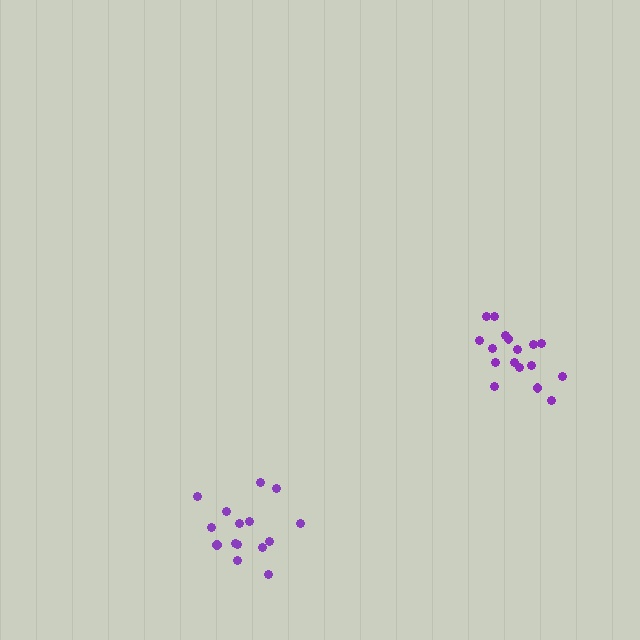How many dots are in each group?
Group 1: 17 dots, Group 2: 15 dots (32 total).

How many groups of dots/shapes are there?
There are 2 groups.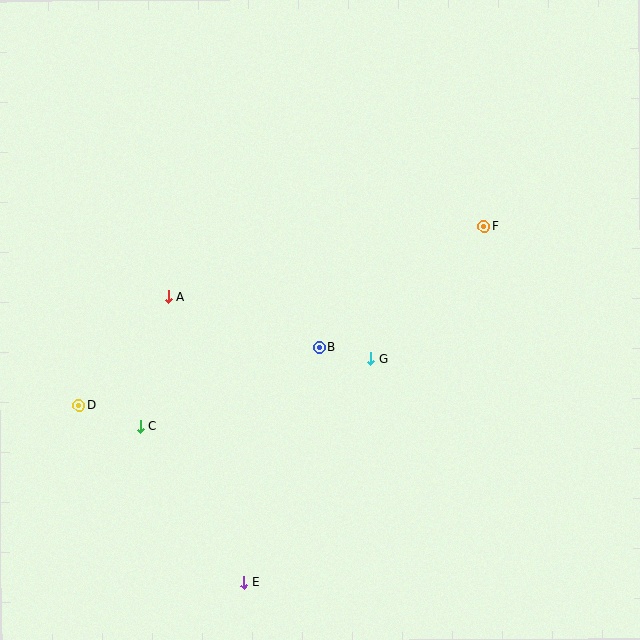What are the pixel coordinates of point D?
Point D is at (79, 405).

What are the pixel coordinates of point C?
Point C is at (140, 426).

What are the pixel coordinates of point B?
Point B is at (320, 347).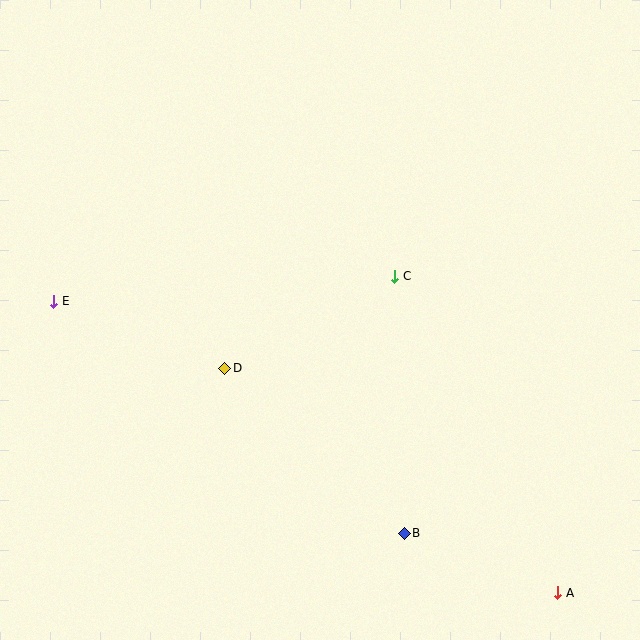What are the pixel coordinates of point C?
Point C is at (395, 276).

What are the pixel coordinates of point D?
Point D is at (225, 368).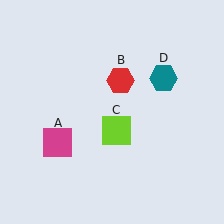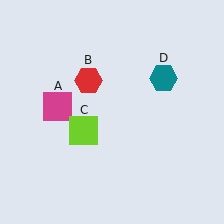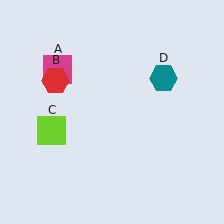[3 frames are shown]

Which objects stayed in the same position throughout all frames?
Teal hexagon (object D) remained stationary.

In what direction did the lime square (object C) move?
The lime square (object C) moved left.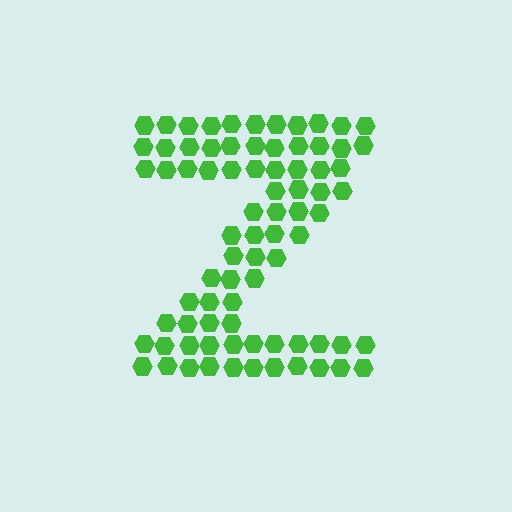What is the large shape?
The large shape is the letter Z.